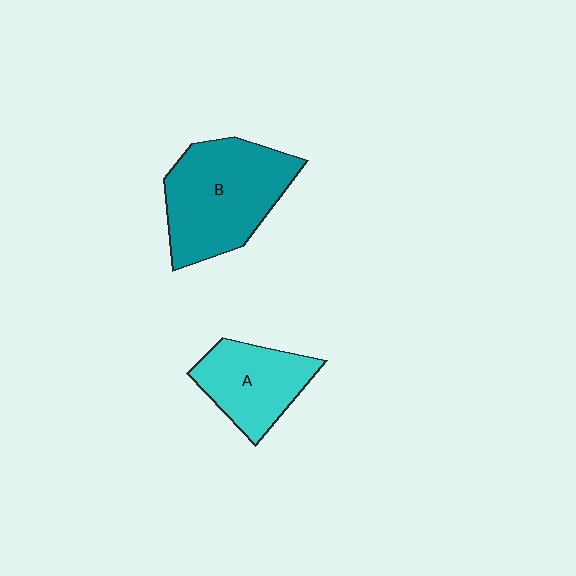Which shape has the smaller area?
Shape A (cyan).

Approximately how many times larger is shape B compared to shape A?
Approximately 1.5 times.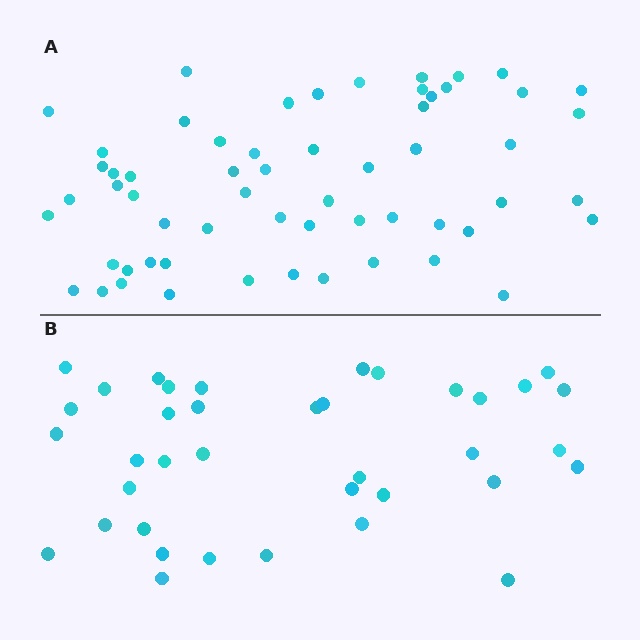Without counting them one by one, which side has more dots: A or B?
Region A (the top region) has more dots.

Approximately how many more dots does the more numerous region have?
Region A has approximately 20 more dots than region B.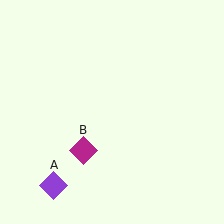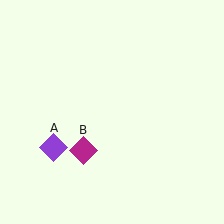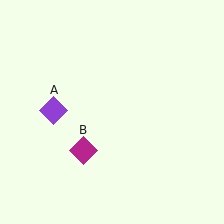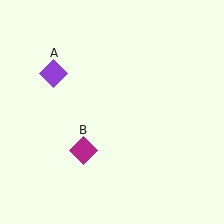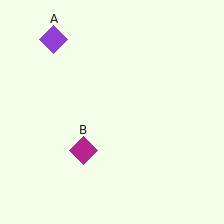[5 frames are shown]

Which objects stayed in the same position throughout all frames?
Magenta diamond (object B) remained stationary.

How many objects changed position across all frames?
1 object changed position: purple diamond (object A).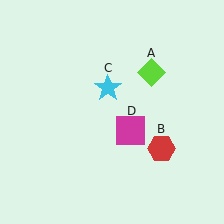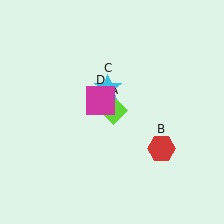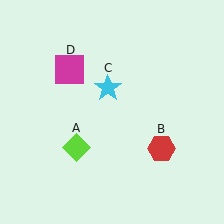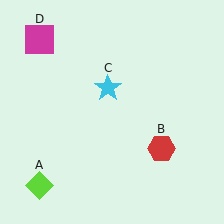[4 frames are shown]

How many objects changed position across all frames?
2 objects changed position: lime diamond (object A), magenta square (object D).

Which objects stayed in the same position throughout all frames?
Red hexagon (object B) and cyan star (object C) remained stationary.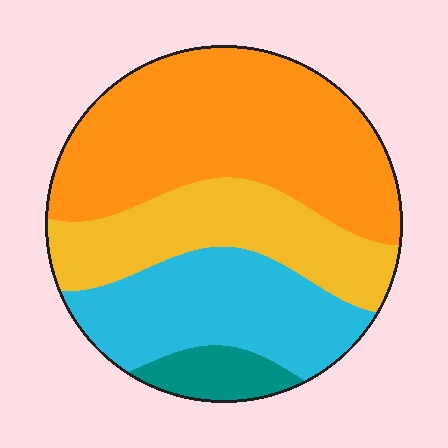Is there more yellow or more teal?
Yellow.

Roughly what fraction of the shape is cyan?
Cyan covers about 25% of the shape.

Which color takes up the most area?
Orange, at roughly 45%.